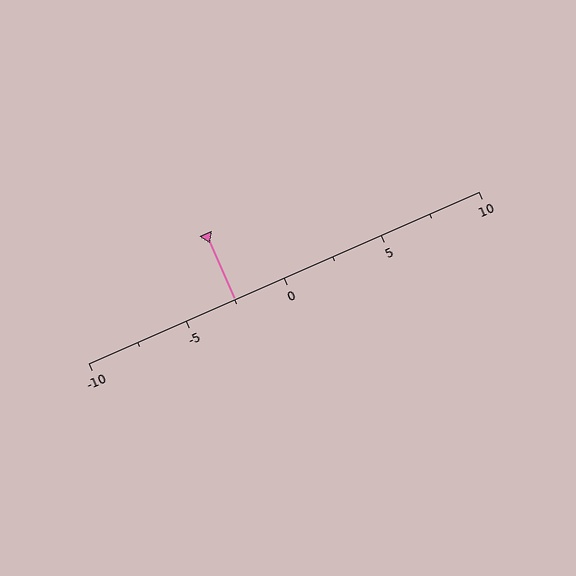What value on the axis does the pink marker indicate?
The marker indicates approximately -2.5.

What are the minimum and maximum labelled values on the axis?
The axis runs from -10 to 10.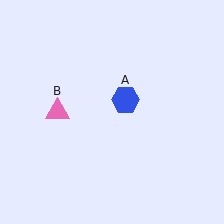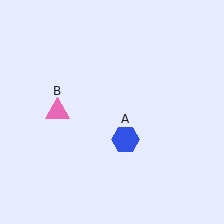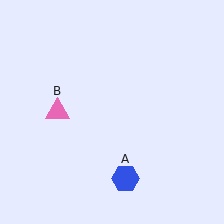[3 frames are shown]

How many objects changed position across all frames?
1 object changed position: blue hexagon (object A).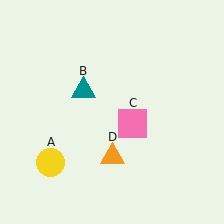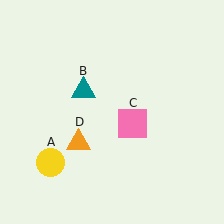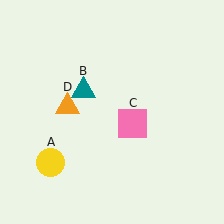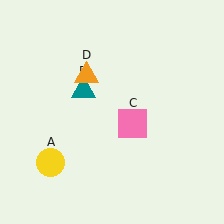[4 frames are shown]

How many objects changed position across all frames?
1 object changed position: orange triangle (object D).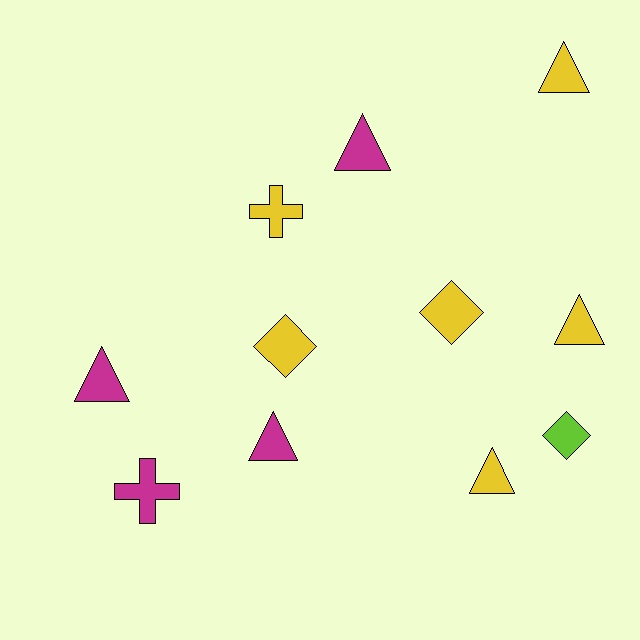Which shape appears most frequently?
Triangle, with 6 objects.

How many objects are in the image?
There are 11 objects.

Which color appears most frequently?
Yellow, with 6 objects.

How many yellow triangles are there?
There are 3 yellow triangles.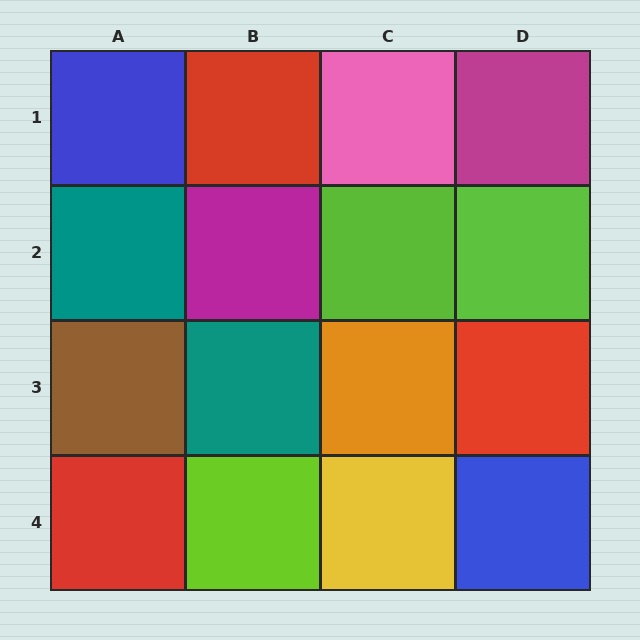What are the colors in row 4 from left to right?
Red, lime, yellow, blue.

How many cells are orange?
1 cell is orange.